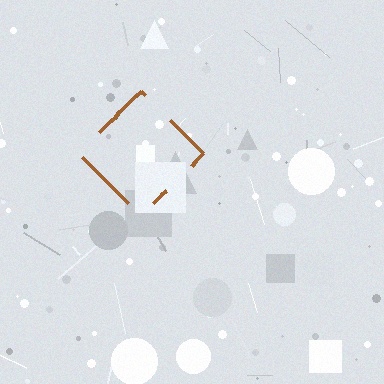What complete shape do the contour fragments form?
The contour fragments form a diamond.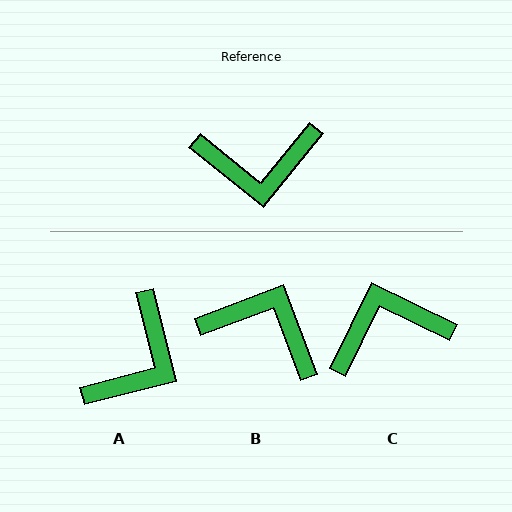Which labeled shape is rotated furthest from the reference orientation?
C, about 167 degrees away.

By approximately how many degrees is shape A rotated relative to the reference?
Approximately 53 degrees counter-clockwise.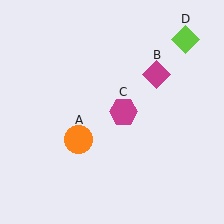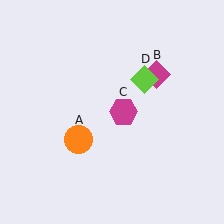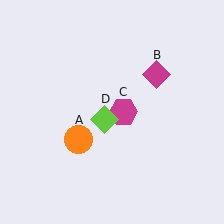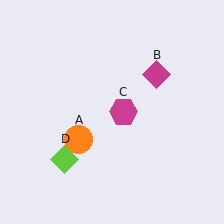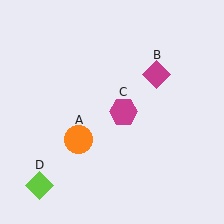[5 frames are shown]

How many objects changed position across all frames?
1 object changed position: lime diamond (object D).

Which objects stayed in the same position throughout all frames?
Orange circle (object A) and magenta diamond (object B) and magenta hexagon (object C) remained stationary.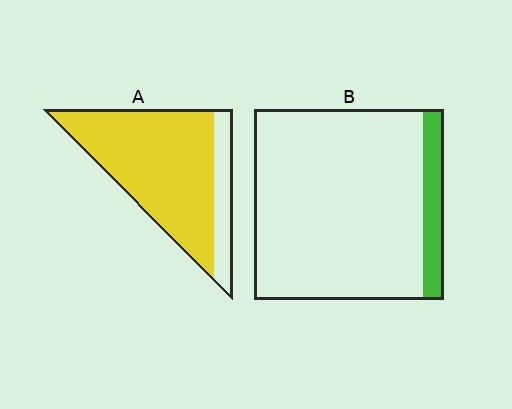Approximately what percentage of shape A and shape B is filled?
A is approximately 80% and B is approximately 10%.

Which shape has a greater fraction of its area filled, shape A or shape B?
Shape A.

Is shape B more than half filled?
No.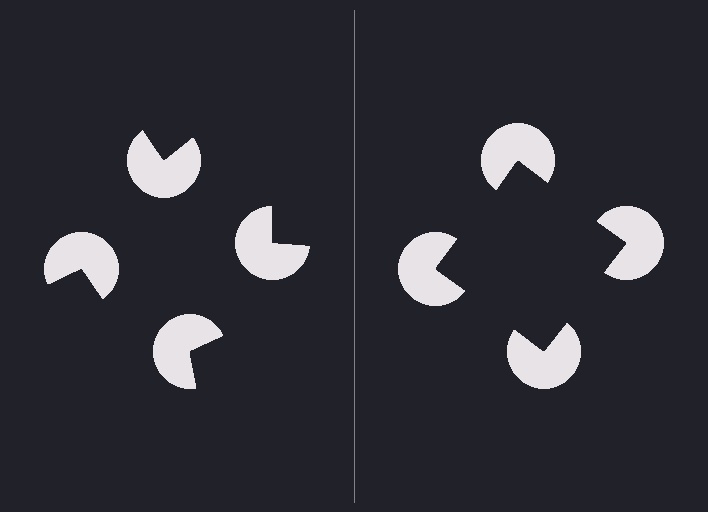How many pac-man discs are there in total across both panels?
8 — 4 on each side.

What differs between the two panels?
The pac-man discs are positioned identically on both sides; only the wedge orientations differ. On the right they align to a square; on the left they are misaligned.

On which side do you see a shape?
An illusory square appears on the right side. On the left side the wedge cuts are rotated, so no coherent shape forms.